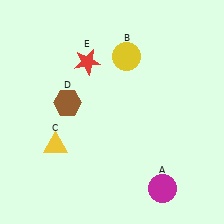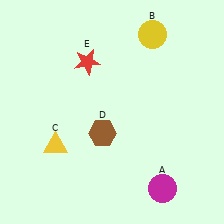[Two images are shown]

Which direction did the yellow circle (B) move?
The yellow circle (B) moved right.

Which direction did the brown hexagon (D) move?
The brown hexagon (D) moved right.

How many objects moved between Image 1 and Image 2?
2 objects moved between the two images.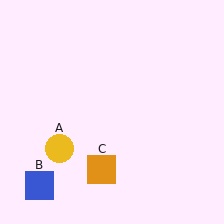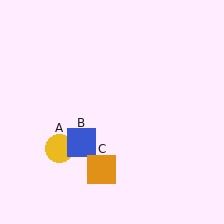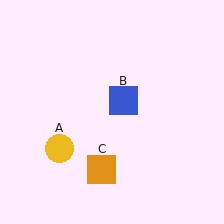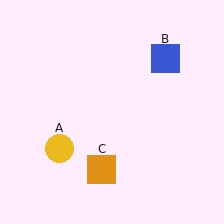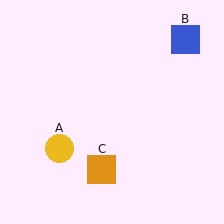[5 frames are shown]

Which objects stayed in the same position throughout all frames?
Yellow circle (object A) and orange square (object C) remained stationary.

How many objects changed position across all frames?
1 object changed position: blue square (object B).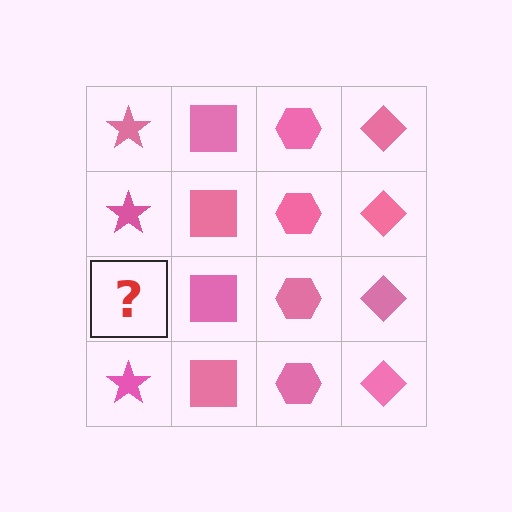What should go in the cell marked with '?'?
The missing cell should contain a pink star.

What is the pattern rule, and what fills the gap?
The rule is that each column has a consistent shape. The gap should be filled with a pink star.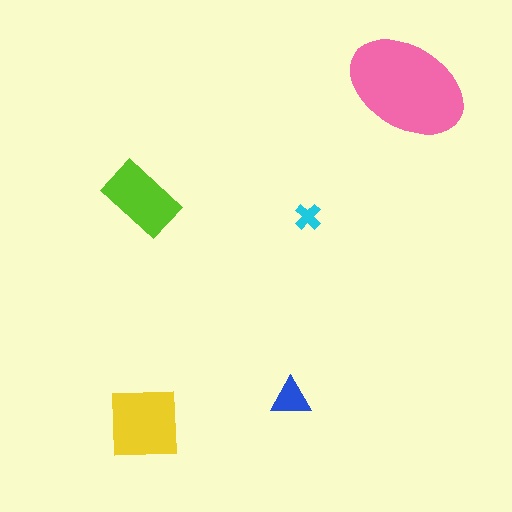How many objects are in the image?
There are 5 objects in the image.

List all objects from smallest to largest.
The cyan cross, the blue triangle, the lime rectangle, the yellow square, the pink ellipse.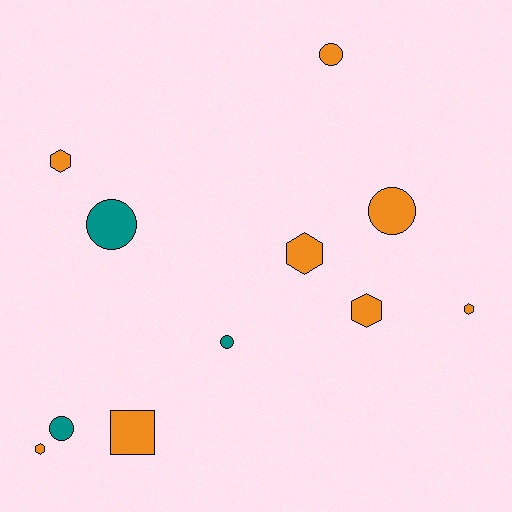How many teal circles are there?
There are 3 teal circles.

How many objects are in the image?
There are 11 objects.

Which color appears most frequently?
Orange, with 8 objects.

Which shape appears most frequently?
Hexagon, with 5 objects.